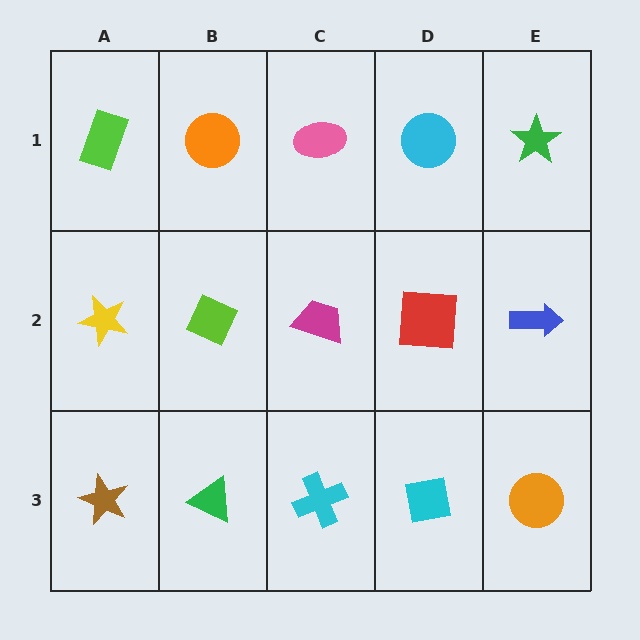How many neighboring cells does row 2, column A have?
3.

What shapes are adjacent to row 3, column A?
A yellow star (row 2, column A), a green triangle (row 3, column B).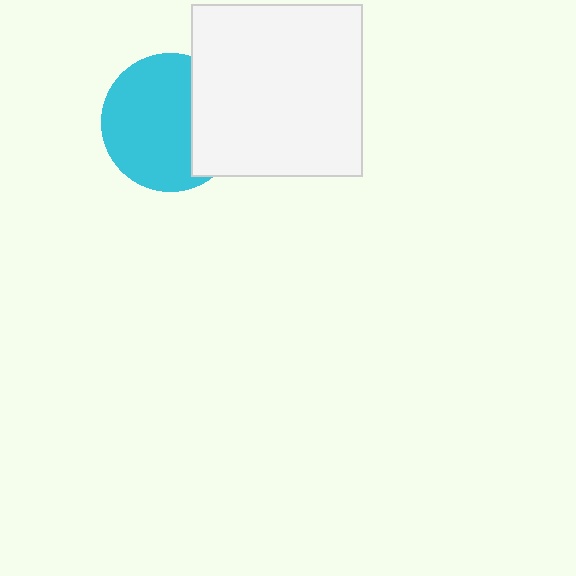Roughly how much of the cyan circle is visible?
Most of it is visible (roughly 70%).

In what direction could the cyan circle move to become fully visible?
The cyan circle could move left. That would shift it out from behind the white square entirely.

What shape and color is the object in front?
The object in front is a white square.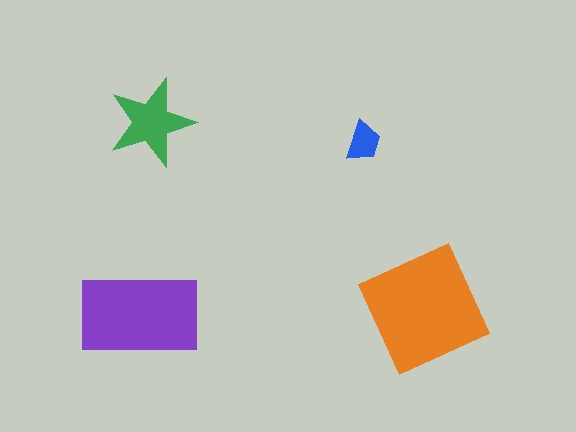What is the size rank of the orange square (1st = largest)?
1st.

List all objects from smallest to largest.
The blue trapezoid, the green star, the purple rectangle, the orange square.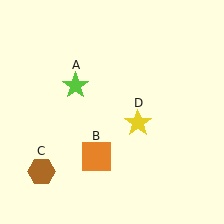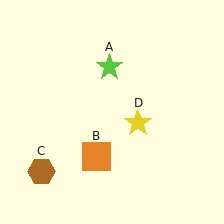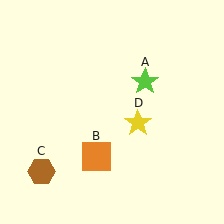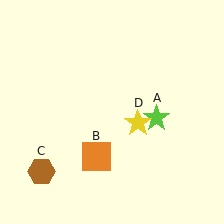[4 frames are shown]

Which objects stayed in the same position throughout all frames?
Orange square (object B) and brown hexagon (object C) and yellow star (object D) remained stationary.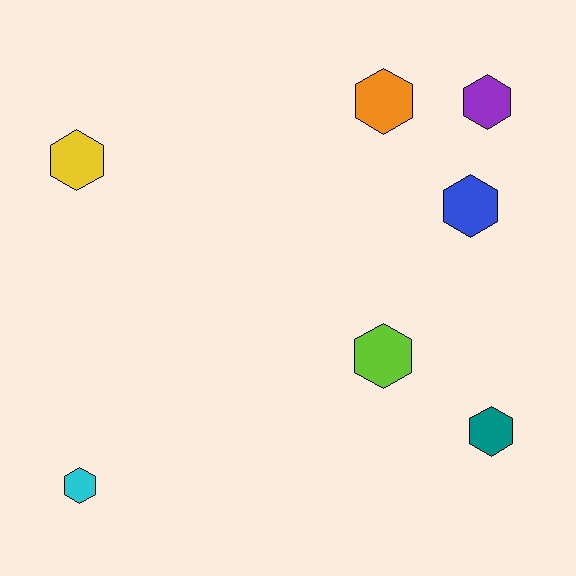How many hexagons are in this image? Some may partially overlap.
There are 7 hexagons.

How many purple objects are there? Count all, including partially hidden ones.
There is 1 purple object.